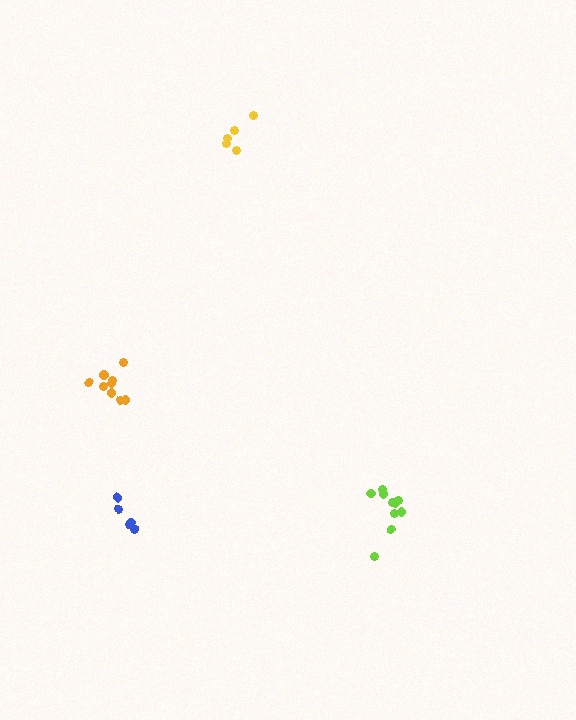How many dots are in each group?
Group 1: 10 dots, Group 2: 5 dots, Group 3: 9 dots, Group 4: 5 dots (29 total).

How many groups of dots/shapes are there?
There are 4 groups.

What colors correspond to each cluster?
The clusters are colored: lime, yellow, orange, blue.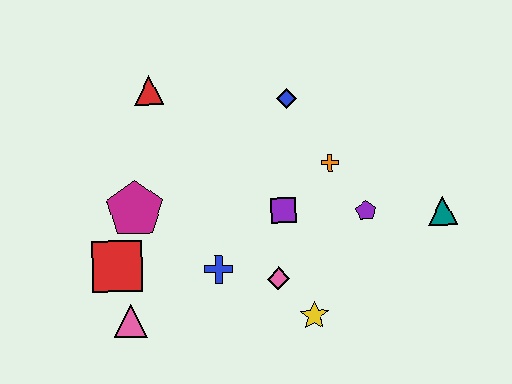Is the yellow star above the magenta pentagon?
No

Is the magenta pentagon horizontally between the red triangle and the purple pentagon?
No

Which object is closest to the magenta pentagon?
The red square is closest to the magenta pentagon.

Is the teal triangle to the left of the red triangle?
No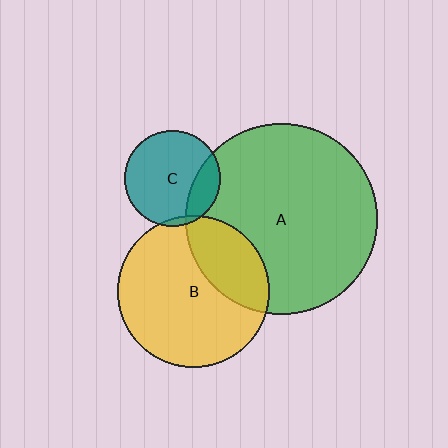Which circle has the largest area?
Circle A (green).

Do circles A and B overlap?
Yes.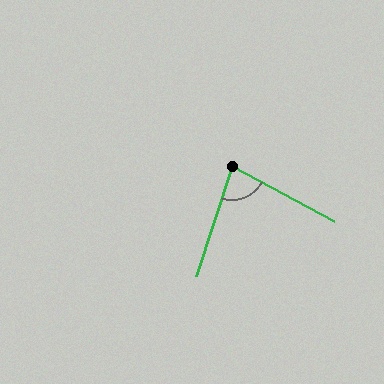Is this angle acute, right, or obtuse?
It is acute.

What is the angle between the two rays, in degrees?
Approximately 80 degrees.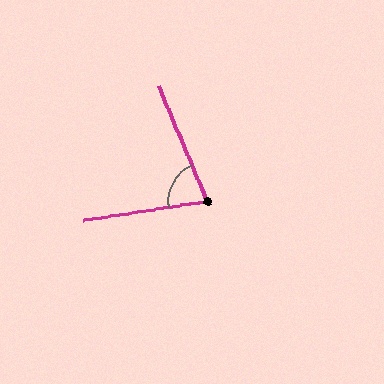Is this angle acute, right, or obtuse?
It is acute.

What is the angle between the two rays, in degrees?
Approximately 76 degrees.